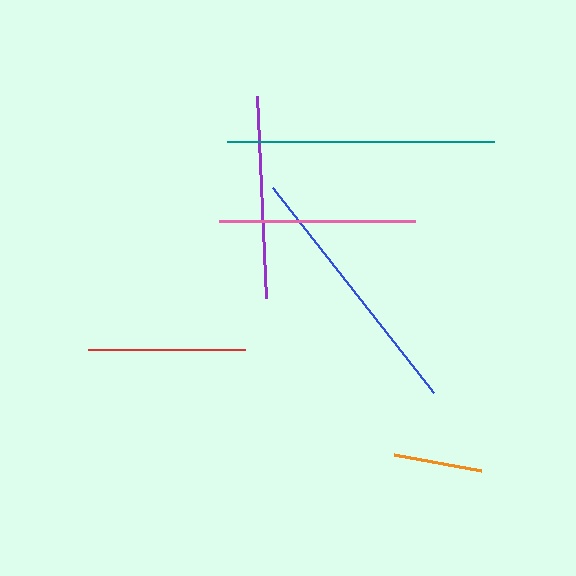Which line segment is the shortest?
The orange line is the shortest at approximately 88 pixels.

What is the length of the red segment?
The red segment is approximately 157 pixels long.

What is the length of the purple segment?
The purple segment is approximately 201 pixels long.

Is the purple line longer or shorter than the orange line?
The purple line is longer than the orange line.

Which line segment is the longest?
The teal line is the longest at approximately 267 pixels.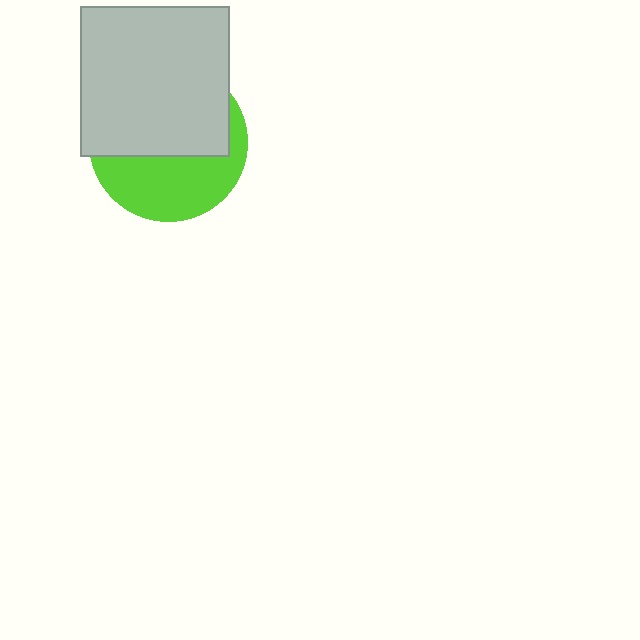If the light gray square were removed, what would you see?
You would see the complete lime circle.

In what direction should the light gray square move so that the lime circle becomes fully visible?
The light gray square should move up. That is the shortest direction to clear the overlap and leave the lime circle fully visible.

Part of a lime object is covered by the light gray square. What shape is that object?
It is a circle.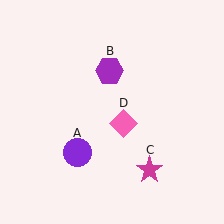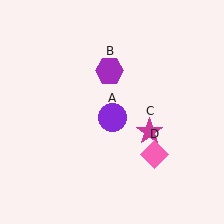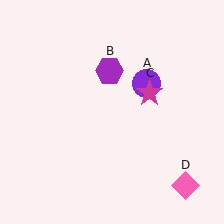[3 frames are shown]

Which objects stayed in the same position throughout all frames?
Purple hexagon (object B) remained stationary.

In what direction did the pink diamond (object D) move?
The pink diamond (object D) moved down and to the right.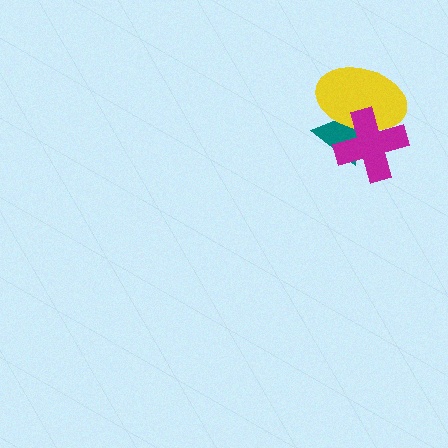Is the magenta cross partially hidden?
No, no other shape covers it.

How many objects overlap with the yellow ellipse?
2 objects overlap with the yellow ellipse.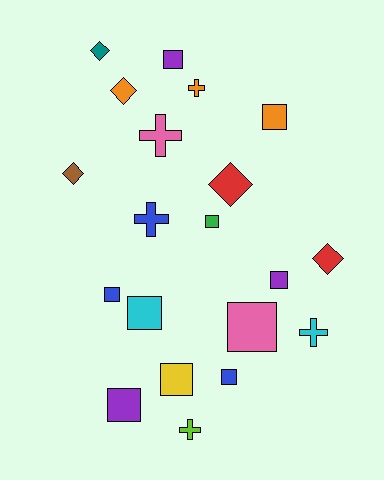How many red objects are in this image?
There are 2 red objects.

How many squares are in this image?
There are 10 squares.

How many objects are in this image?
There are 20 objects.